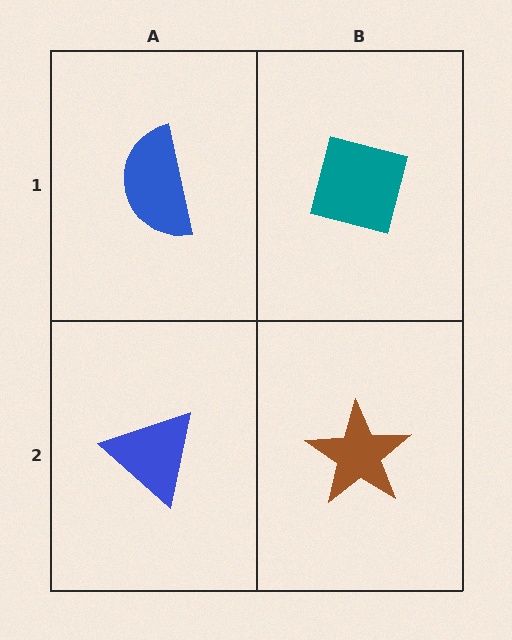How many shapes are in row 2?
2 shapes.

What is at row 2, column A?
A blue triangle.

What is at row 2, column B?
A brown star.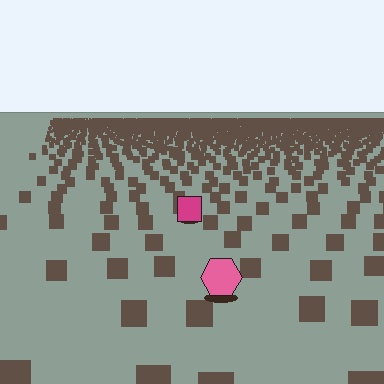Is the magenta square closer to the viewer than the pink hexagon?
No. The pink hexagon is closer — you can tell from the texture gradient: the ground texture is coarser near it.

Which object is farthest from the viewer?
The magenta square is farthest from the viewer. It appears smaller and the ground texture around it is denser.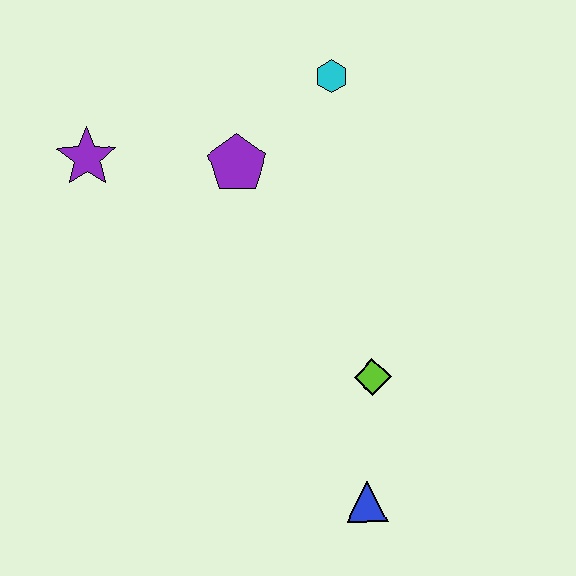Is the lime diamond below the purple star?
Yes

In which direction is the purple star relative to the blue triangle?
The purple star is above the blue triangle.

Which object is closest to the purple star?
The purple pentagon is closest to the purple star.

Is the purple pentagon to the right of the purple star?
Yes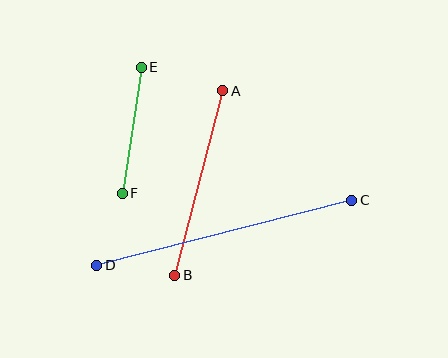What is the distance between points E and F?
The distance is approximately 127 pixels.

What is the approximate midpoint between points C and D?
The midpoint is at approximately (224, 233) pixels.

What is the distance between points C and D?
The distance is approximately 263 pixels.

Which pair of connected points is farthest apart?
Points C and D are farthest apart.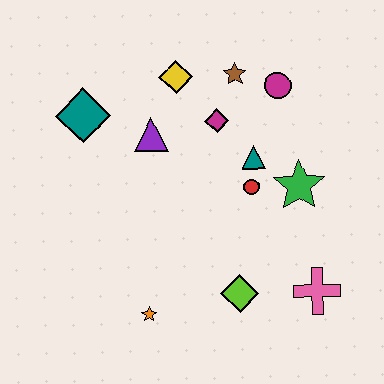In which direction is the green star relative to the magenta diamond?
The green star is to the right of the magenta diamond.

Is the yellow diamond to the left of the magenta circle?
Yes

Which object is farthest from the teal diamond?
The pink cross is farthest from the teal diamond.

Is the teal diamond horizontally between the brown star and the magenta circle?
No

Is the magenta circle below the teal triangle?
No